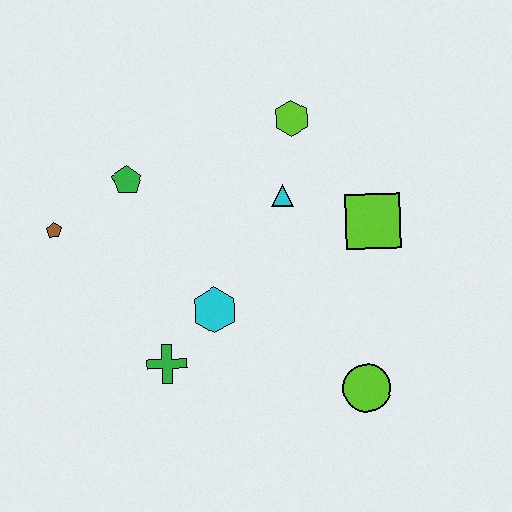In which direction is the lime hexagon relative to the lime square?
The lime hexagon is above the lime square.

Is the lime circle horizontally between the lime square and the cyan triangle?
Yes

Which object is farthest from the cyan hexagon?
The lime hexagon is farthest from the cyan hexagon.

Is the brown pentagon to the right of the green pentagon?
No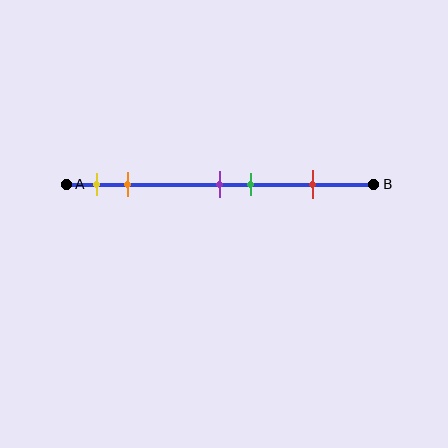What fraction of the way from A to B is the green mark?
The green mark is approximately 60% (0.6) of the way from A to B.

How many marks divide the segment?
There are 5 marks dividing the segment.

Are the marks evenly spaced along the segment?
No, the marks are not evenly spaced.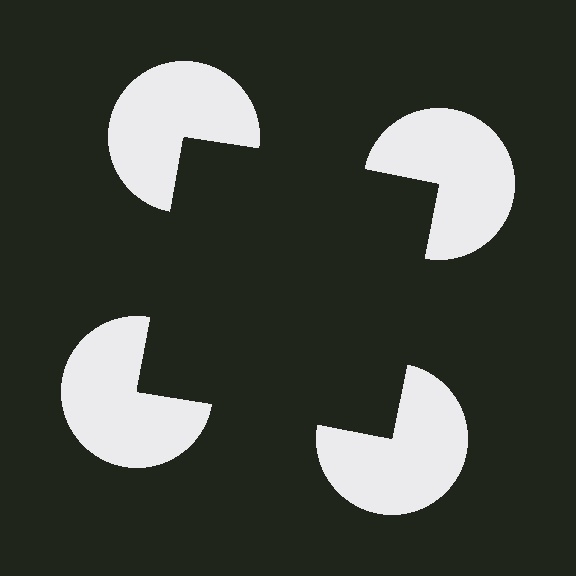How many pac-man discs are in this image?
There are 4 — one at each vertex of the illusory square.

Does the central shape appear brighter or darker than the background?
It typically appears slightly darker than the background, even though no actual brightness change is drawn.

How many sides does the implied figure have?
4 sides.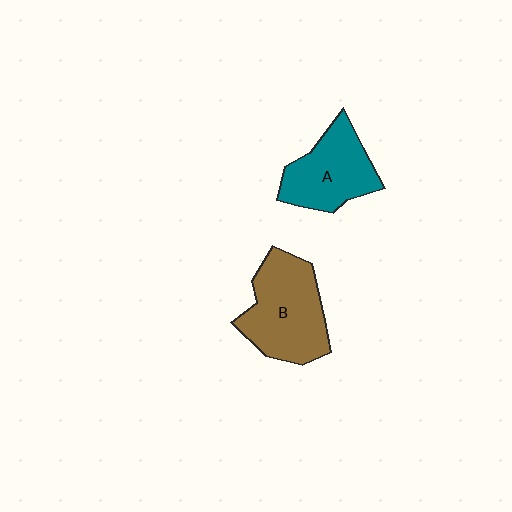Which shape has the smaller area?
Shape A (teal).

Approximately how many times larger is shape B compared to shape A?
Approximately 1.2 times.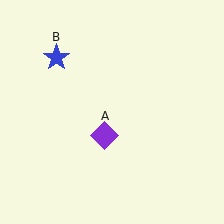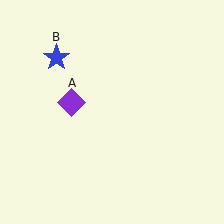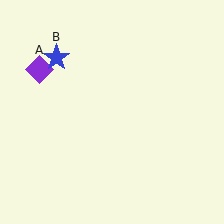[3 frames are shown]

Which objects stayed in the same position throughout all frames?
Blue star (object B) remained stationary.